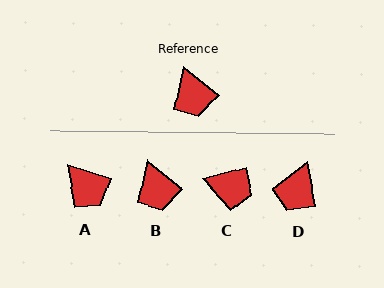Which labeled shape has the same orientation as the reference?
B.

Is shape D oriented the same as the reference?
No, it is off by about 40 degrees.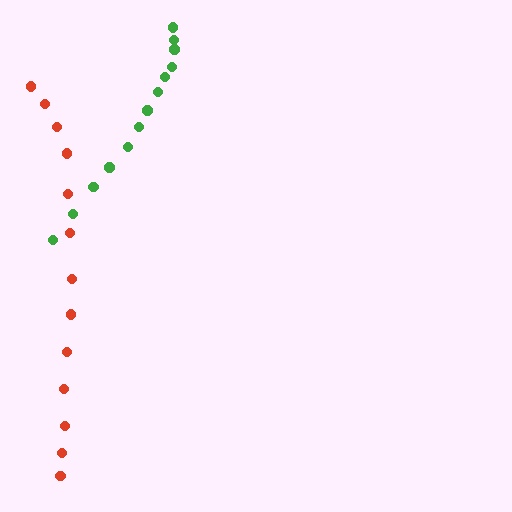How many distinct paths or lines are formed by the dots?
There are 2 distinct paths.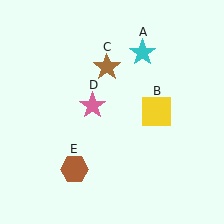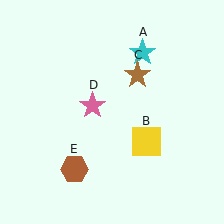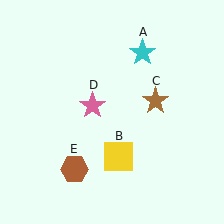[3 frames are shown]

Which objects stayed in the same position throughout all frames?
Cyan star (object A) and pink star (object D) and brown hexagon (object E) remained stationary.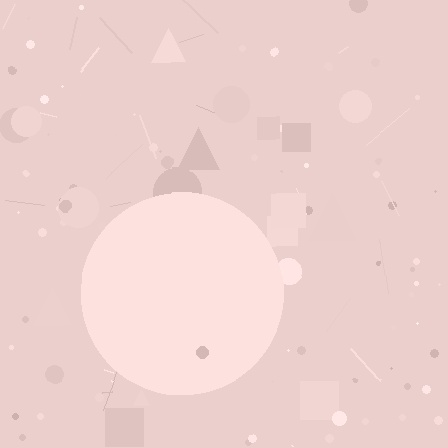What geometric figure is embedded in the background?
A circle is embedded in the background.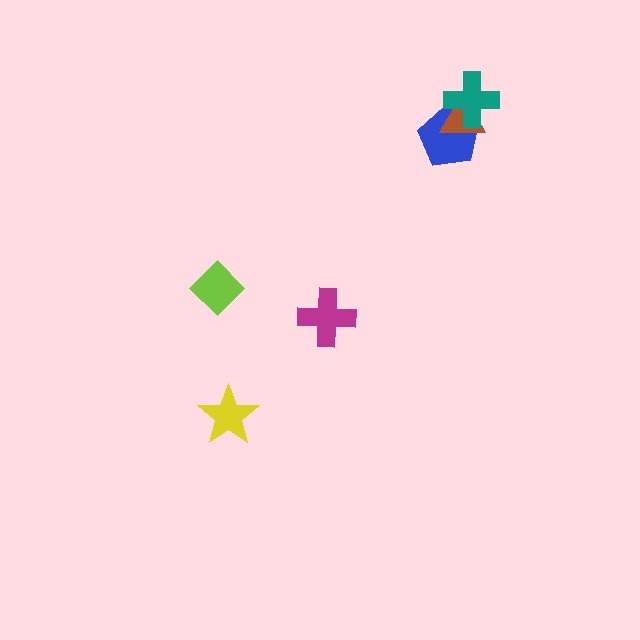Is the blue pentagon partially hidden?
Yes, it is partially covered by another shape.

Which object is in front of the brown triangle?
The teal cross is in front of the brown triangle.